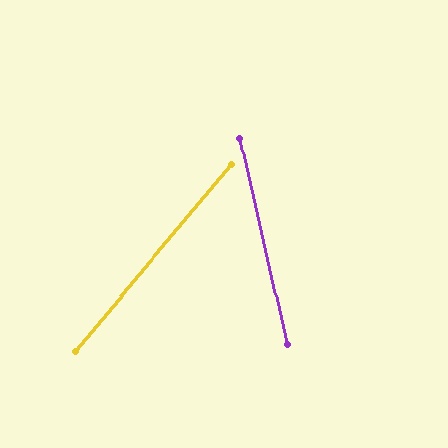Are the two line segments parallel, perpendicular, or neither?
Neither parallel nor perpendicular — they differ by about 53°.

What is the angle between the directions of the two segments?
Approximately 53 degrees.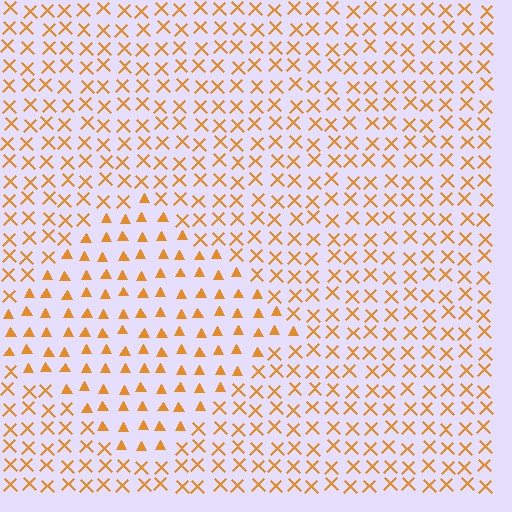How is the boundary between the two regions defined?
The boundary is defined by a change in element shape: triangles inside vs. X marks outside. All elements share the same color and spacing.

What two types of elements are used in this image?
The image uses triangles inside the diamond region and X marks outside it.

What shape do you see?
I see a diamond.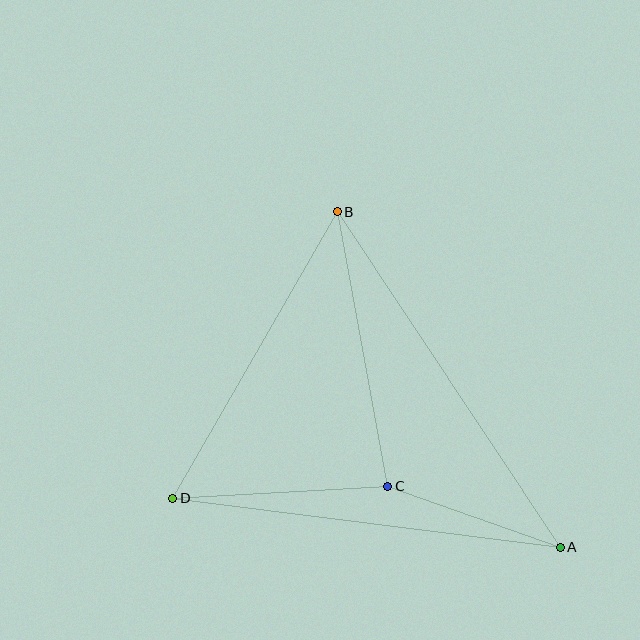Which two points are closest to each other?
Points A and C are closest to each other.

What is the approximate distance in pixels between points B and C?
The distance between B and C is approximately 279 pixels.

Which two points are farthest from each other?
Points A and B are farthest from each other.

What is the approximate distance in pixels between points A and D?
The distance between A and D is approximately 391 pixels.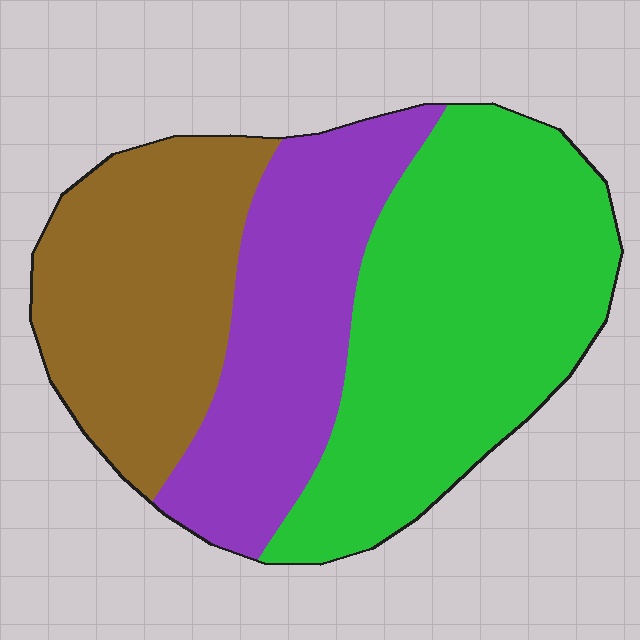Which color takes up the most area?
Green, at roughly 45%.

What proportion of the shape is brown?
Brown takes up about one quarter (1/4) of the shape.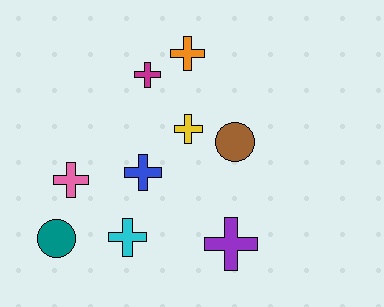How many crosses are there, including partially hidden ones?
There are 7 crosses.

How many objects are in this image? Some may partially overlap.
There are 9 objects.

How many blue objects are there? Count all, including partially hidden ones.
There is 1 blue object.